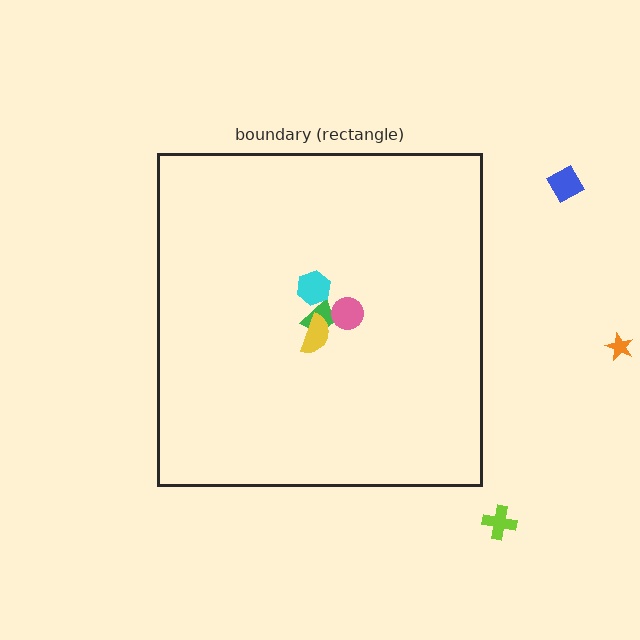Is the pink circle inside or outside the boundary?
Inside.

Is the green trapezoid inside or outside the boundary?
Inside.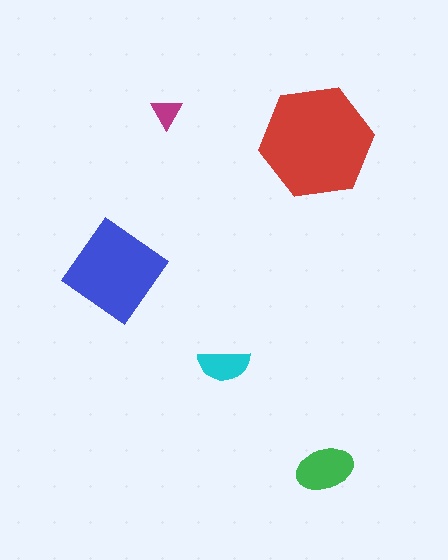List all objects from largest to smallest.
The red hexagon, the blue diamond, the green ellipse, the cyan semicircle, the magenta triangle.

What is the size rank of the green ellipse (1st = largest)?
3rd.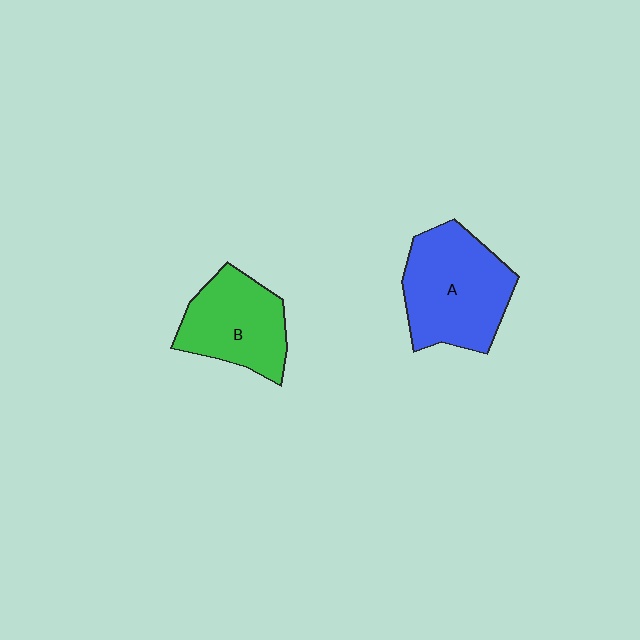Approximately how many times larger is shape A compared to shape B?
Approximately 1.3 times.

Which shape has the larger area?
Shape A (blue).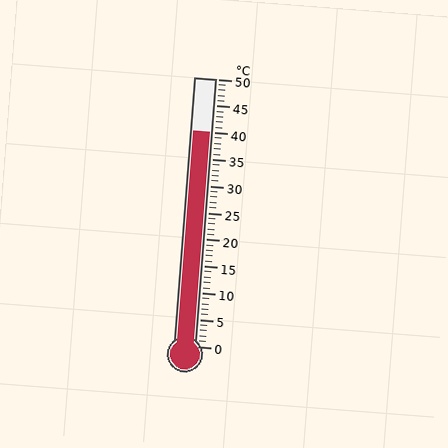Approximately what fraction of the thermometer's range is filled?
The thermometer is filled to approximately 80% of its range.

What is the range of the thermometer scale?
The thermometer scale ranges from 0°C to 50°C.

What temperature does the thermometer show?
The thermometer shows approximately 40°C.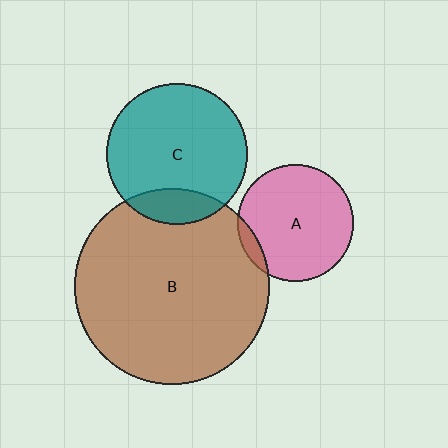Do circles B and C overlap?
Yes.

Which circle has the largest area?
Circle B (brown).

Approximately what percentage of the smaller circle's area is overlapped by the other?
Approximately 15%.